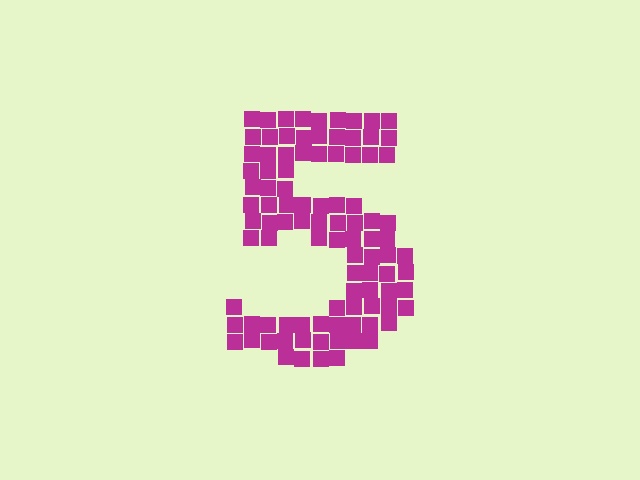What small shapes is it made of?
It is made of small squares.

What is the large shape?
The large shape is the digit 5.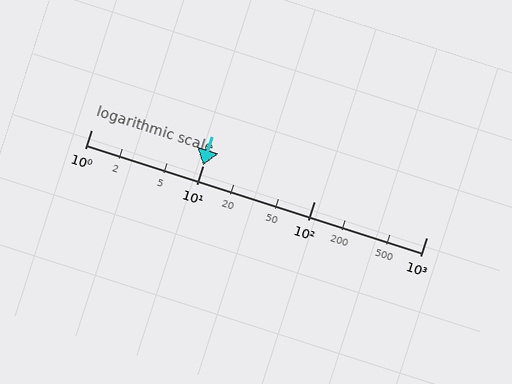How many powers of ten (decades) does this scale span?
The scale spans 3 decades, from 1 to 1000.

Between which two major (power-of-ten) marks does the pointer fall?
The pointer is between 10 and 100.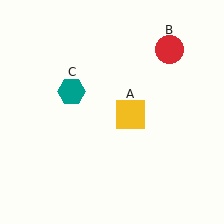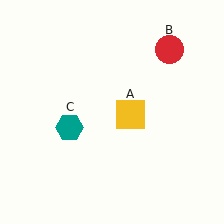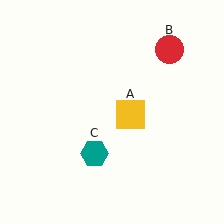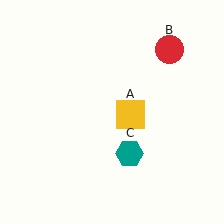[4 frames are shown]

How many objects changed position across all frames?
1 object changed position: teal hexagon (object C).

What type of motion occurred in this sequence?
The teal hexagon (object C) rotated counterclockwise around the center of the scene.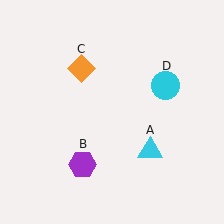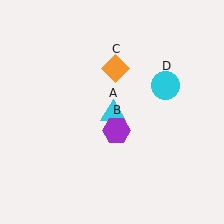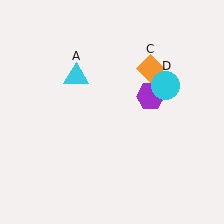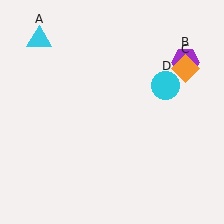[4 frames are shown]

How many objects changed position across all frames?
3 objects changed position: cyan triangle (object A), purple hexagon (object B), orange diamond (object C).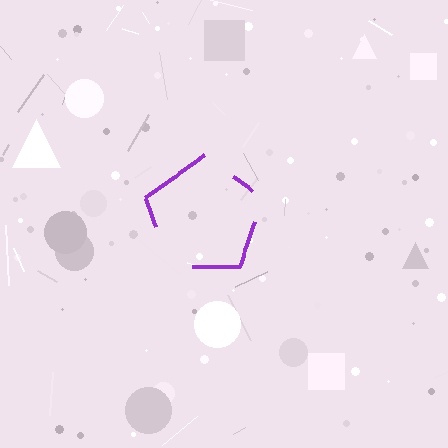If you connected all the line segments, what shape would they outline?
They would outline a pentagon.